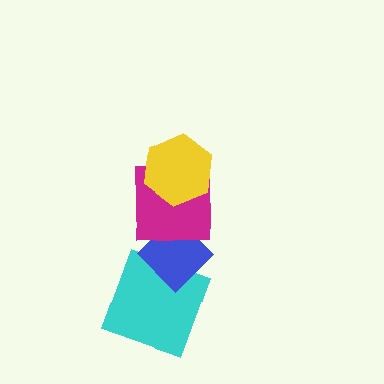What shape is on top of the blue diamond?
The magenta square is on top of the blue diamond.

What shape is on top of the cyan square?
The blue diamond is on top of the cyan square.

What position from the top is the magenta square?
The magenta square is 2nd from the top.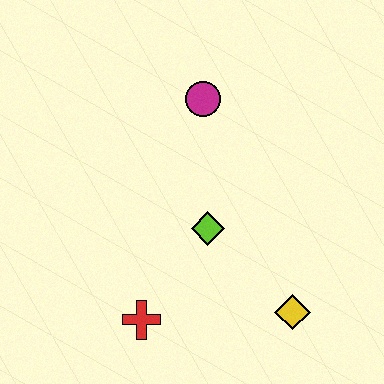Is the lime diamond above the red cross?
Yes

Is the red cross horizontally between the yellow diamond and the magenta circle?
No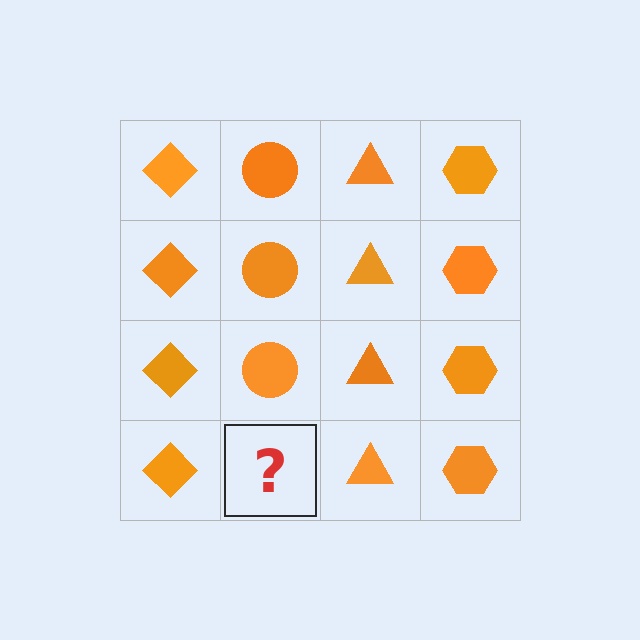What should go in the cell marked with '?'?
The missing cell should contain an orange circle.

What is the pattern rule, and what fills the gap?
The rule is that each column has a consistent shape. The gap should be filled with an orange circle.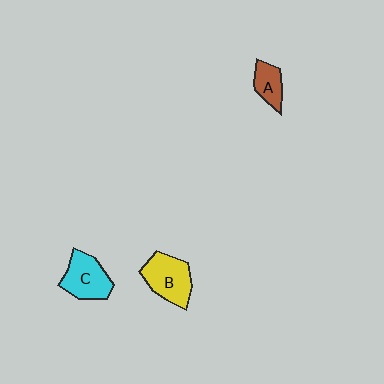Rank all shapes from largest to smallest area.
From largest to smallest: B (yellow), C (cyan), A (brown).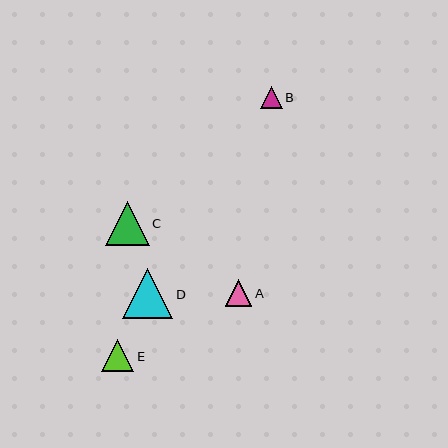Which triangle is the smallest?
Triangle B is the smallest with a size of approximately 22 pixels.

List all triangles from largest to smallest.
From largest to smallest: D, C, E, A, B.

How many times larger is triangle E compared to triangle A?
Triangle E is approximately 1.2 times the size of triangle A.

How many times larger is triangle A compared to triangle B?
Triangle A is approximately 1.2 times the size of triangle B.